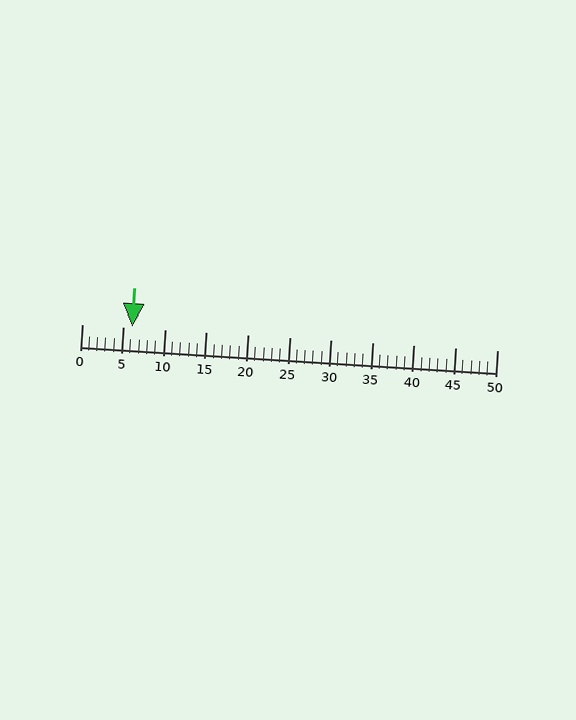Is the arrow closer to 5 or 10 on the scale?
The arrow is closer to 5.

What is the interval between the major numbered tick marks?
The major tick marks are spaced 5 units apart.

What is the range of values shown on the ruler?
The ruler shows values from 0 to 50.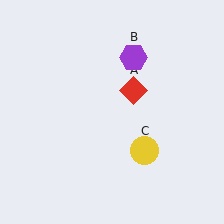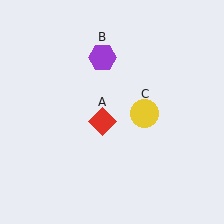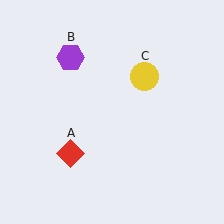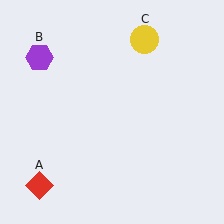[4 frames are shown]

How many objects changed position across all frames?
3 objects changed position: red diamond (object A), purple hexagon (object B), yellow circle (object C).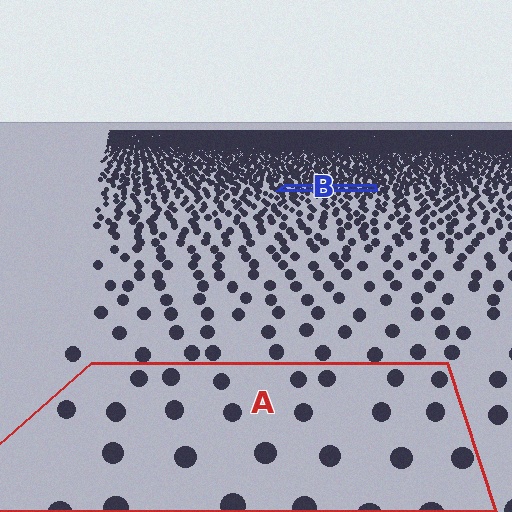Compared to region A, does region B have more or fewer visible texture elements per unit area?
Region B has more texture elements per unit area — they are packed more densely because it is farther away.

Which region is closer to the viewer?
Region A is closer. The texture elements there are larger and more spread out.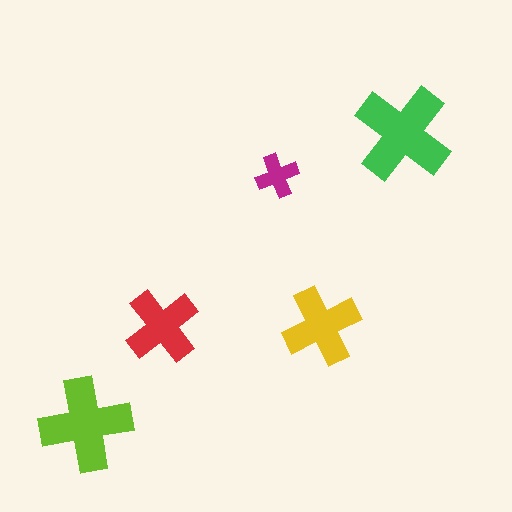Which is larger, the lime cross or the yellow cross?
The lime one.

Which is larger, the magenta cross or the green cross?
The green one.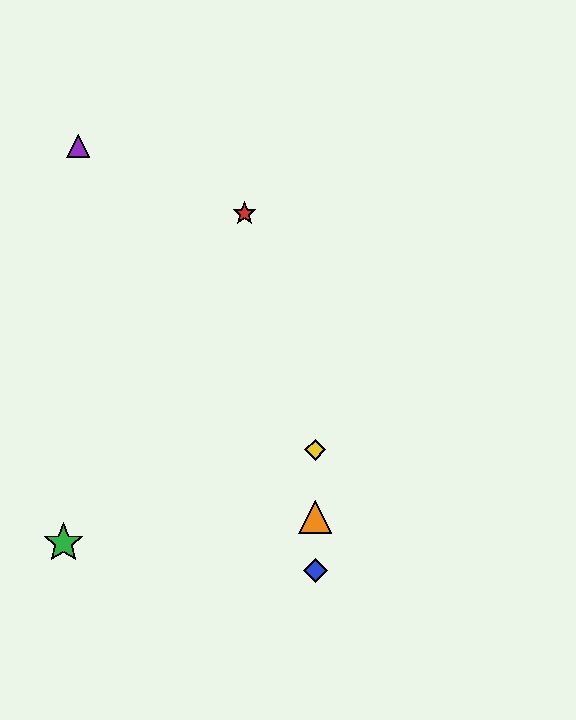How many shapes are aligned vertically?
3 shapes (the blue diamond, the yellow diamond, the orange triangle) are aligned vertically.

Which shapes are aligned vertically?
The blue diamond, the yellow diamond, the orange triangle are aligned vertically.